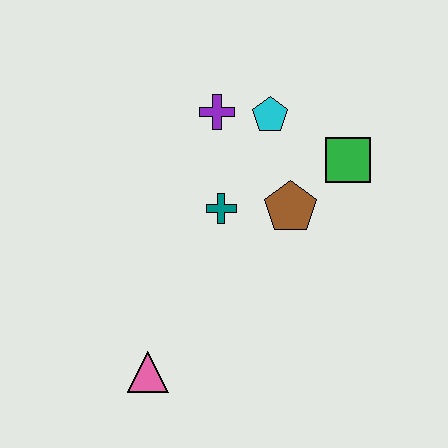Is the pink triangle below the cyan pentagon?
Yes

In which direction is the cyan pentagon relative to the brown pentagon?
The cyan pentagon is above the brown pentagon.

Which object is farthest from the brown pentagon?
The pink triangle is farthest from the brown pentagon.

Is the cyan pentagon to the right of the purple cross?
Yes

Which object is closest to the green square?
The brown pentagon is closest to the green square.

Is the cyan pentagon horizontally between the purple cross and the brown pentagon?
Yes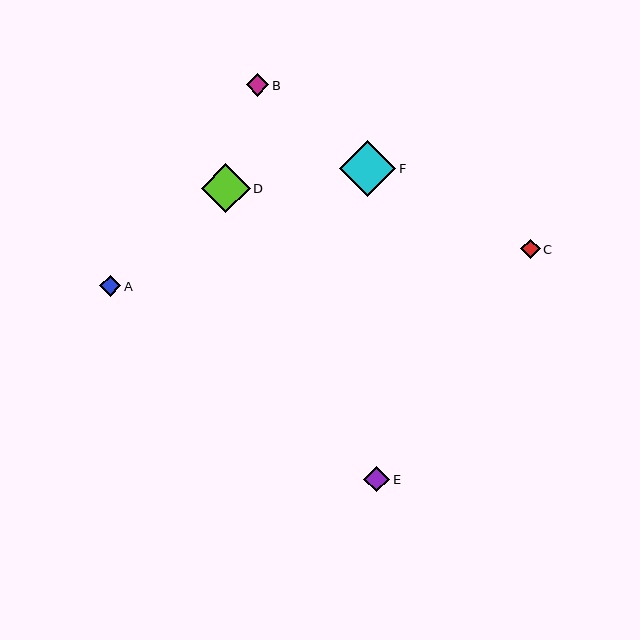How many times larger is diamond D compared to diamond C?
Diamond D is approximately 2.5 times the size of diamond C.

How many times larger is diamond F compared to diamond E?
Diamond F is approximately 2.2 times the size of diamond E.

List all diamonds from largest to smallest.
From largest to smallest: F, D, E, B, A, C.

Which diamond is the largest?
Diamond F is the largest with a size of approximately 56 pixels.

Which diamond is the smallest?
Diamond C is the smallest with a size of approximately 19 pixels.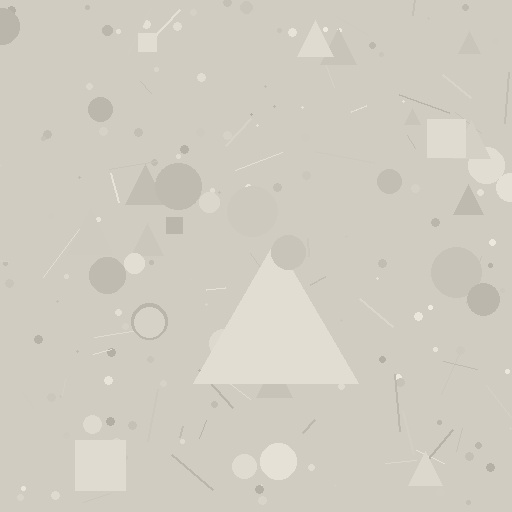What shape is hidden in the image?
A triangle is hidden in the image.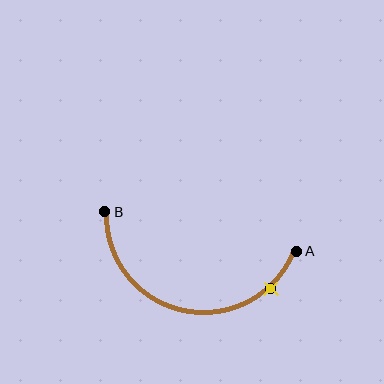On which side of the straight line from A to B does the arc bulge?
The arc bulges below the straight line connecting A and B.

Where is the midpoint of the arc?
The arc midpoint is the point on the curve farthest from the straight line joining A and B. It sits below that line.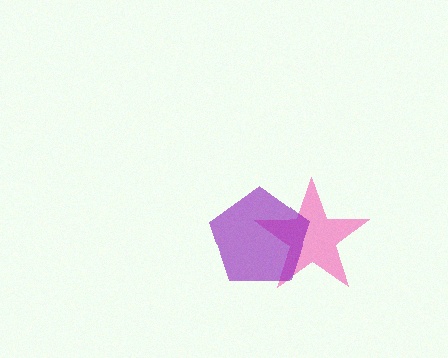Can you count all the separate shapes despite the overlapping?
Yes, there are 2 separate shapes.